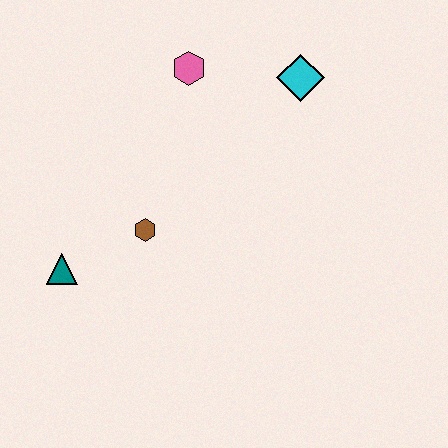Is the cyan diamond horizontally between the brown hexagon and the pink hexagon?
No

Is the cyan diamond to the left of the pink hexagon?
No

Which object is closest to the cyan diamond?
The pink hexagon is closest to the cyan diamond.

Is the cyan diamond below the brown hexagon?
No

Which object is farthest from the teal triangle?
The cyan diamond is farthest from the teal triangle.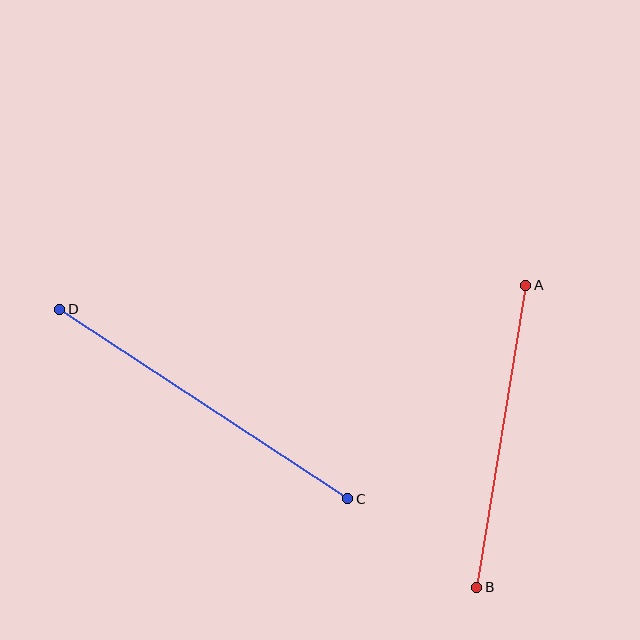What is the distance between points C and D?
The distance is approximately 345 pixels.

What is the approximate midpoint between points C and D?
The midpoint is at approximately (204, 404) pixels.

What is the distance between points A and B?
The distance is approximately 306 pixels.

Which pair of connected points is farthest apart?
Points C and D are farthest apart.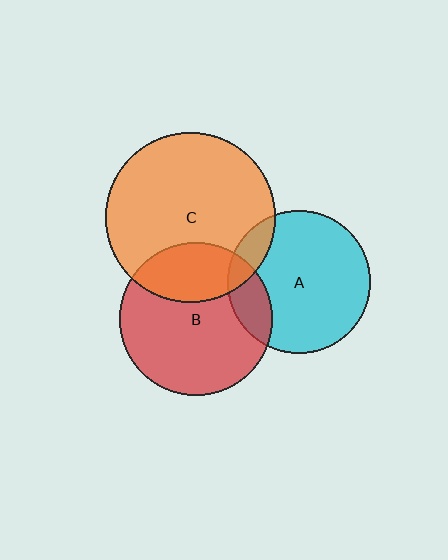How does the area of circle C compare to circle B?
Approximately 1.2 times.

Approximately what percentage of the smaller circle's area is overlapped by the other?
Approximately 10%.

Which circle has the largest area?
Circle C (orange).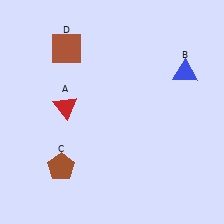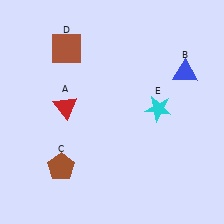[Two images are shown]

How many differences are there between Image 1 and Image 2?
There is 1 difference between the two images.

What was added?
A cyan star (E) was added in Image 2.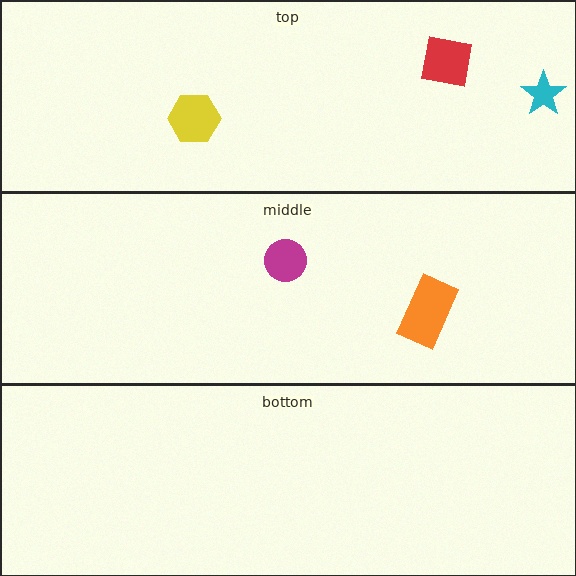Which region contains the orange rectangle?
The middle region.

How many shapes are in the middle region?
2.